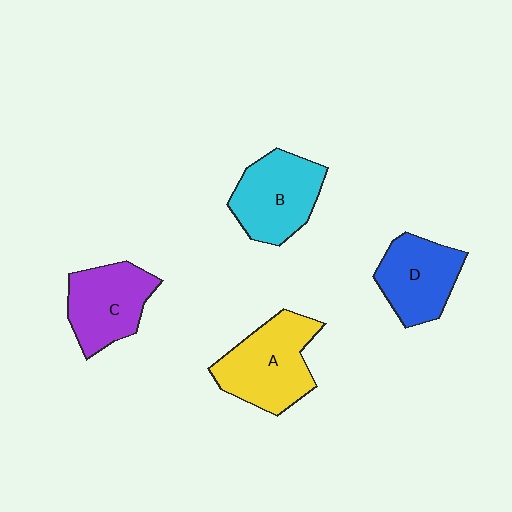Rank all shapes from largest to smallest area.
From largest to smallest: A (yellow), B (cyan), C (purple), D (blue).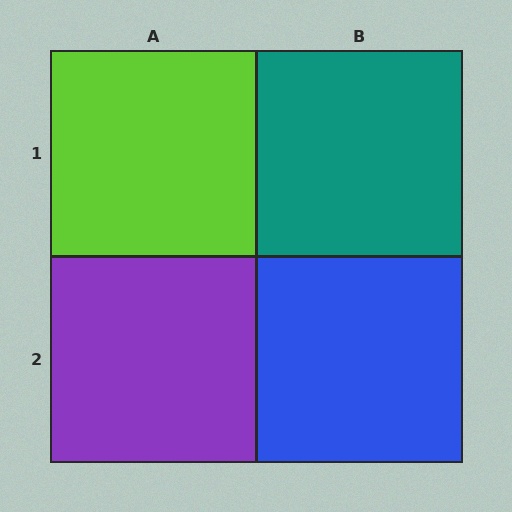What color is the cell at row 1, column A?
Lime.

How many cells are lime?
1 cell is lime.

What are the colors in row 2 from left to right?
Purple, blue.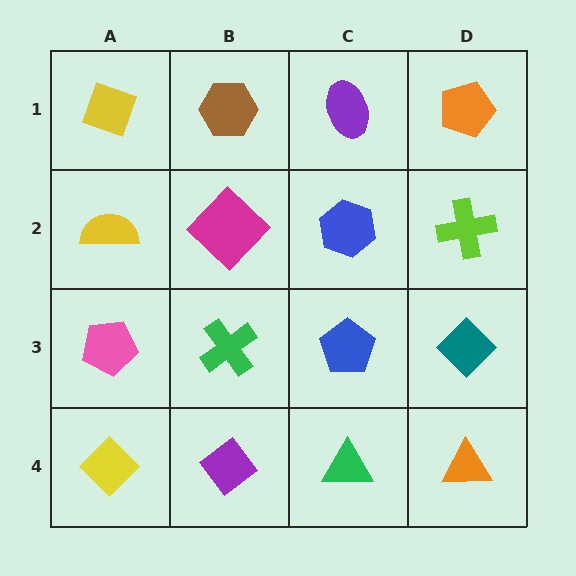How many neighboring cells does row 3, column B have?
4.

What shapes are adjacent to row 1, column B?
A magenta diamond (row 2, column B), a yellow diamond (row 1, column A), a purple ellipse (row 1, column C).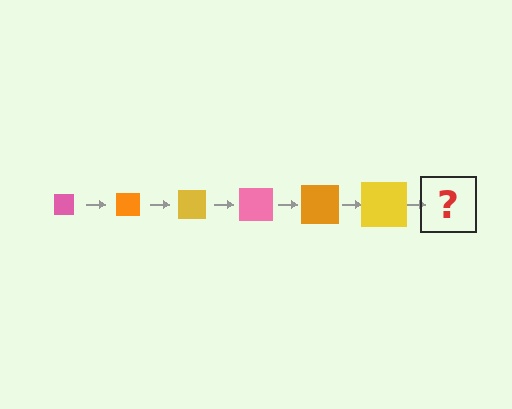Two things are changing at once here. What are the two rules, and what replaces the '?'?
The two rules are that the square grows larger each step and the color cycles through pink, orange, and yellow. The '?' should be a pink square, larger than the previous one.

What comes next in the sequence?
The next element should be a pink square, larger than the previous one.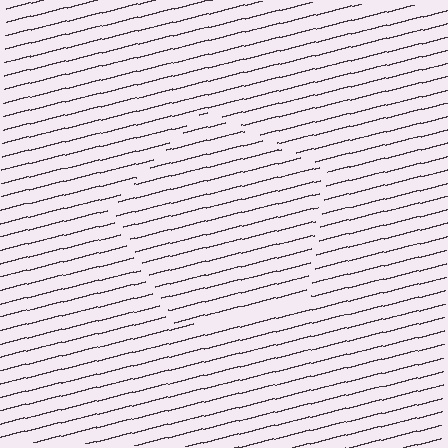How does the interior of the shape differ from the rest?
The interior of the shape contains the same grating, shifted by half a period — the contour is defined by the phase discontinuity where line-ends from the inner and outer gratings abut.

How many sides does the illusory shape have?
5 sides — the line-ends trace a pentagon.